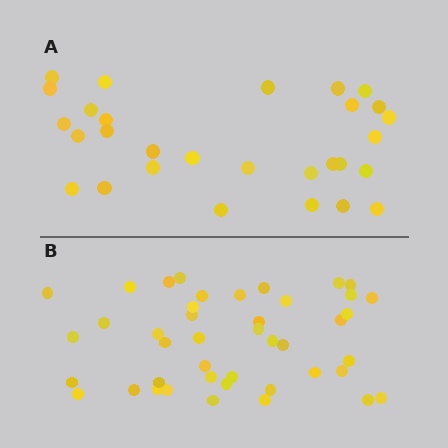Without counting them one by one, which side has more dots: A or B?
Region B (the bottom region) has more dots.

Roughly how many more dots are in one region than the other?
Region B has approximately 15 more dots than region A.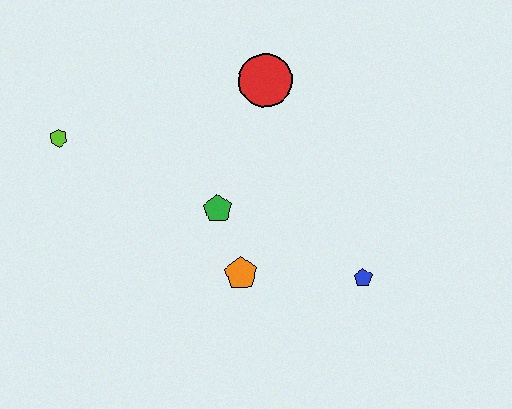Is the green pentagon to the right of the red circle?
No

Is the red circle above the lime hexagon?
Yes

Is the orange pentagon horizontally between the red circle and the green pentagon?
Yes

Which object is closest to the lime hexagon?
The green pentagon is closest to the lime hexagon.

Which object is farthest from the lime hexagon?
The blue pentagon is farthest from the lime hexagon.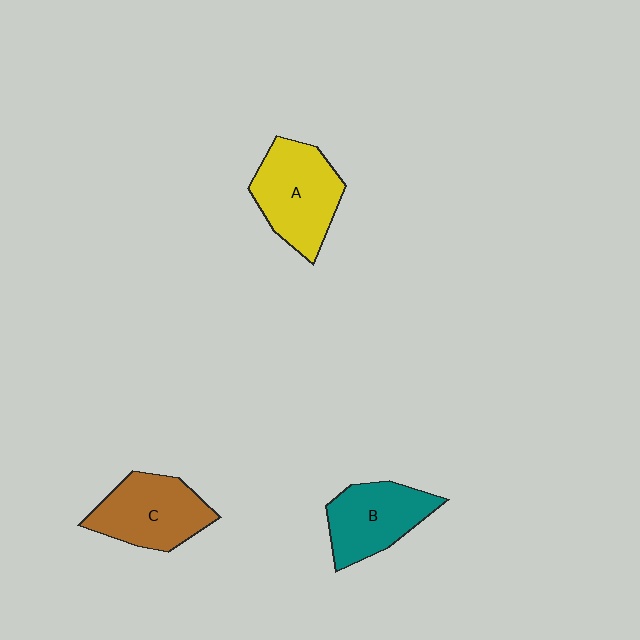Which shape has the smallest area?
Shape B (teal).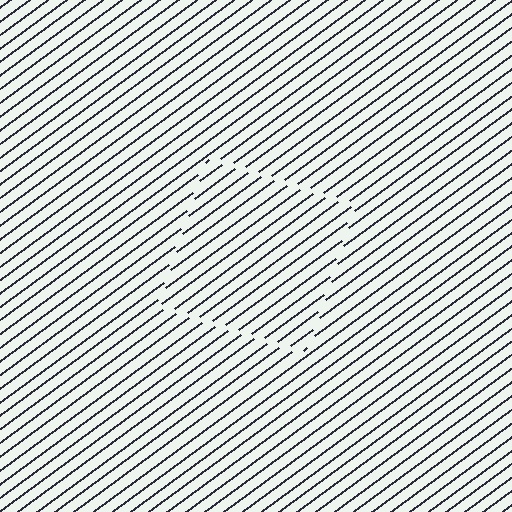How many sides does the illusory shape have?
4 sides — the line-ends trace a square.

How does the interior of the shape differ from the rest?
The interior of the shape contains the same grating, shifted by half a period — the contour is defined by the phase discontinuity where line-ends from the inner and outer gratings abut.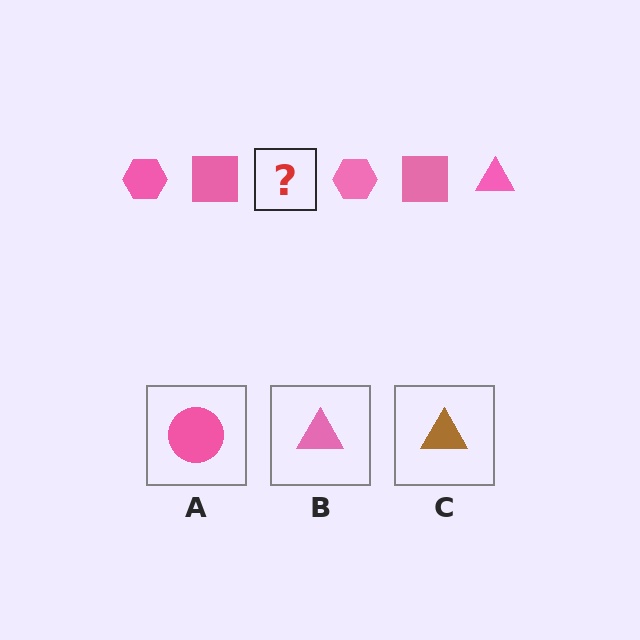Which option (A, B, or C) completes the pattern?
B.